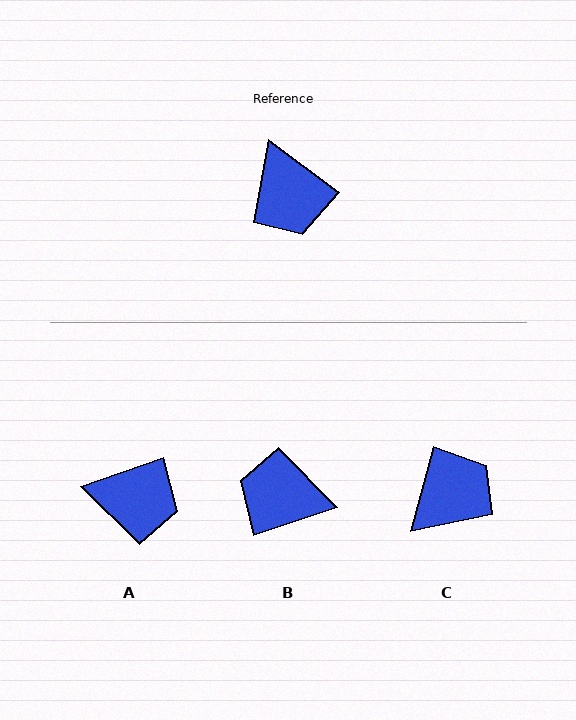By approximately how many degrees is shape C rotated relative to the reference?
Approximately 112 degrees counter-clockwise.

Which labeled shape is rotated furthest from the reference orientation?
B, about 125 degrees away.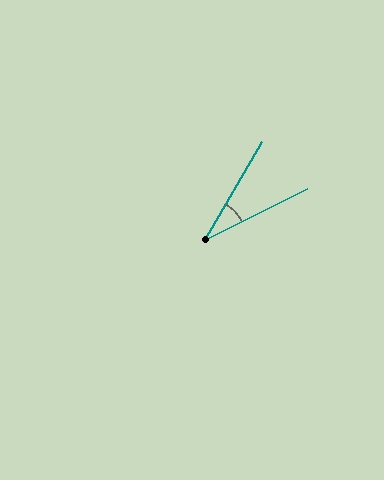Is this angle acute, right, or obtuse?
It is acute.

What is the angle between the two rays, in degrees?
Approximately 33 degrees.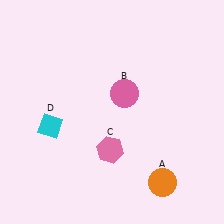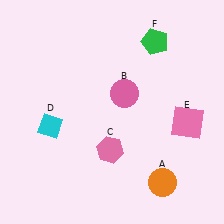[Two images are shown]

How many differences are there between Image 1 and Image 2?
There are 2 differences between the two images.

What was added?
A pink square (E), a green pentagon (F) were added in Image 2.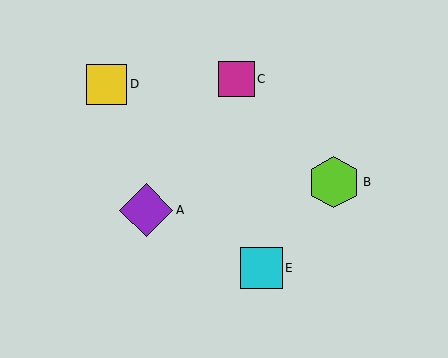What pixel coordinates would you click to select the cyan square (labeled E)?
Click at (261, 268) to select the cyan square E.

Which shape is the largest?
The purple diamond (labeled A) is the largest.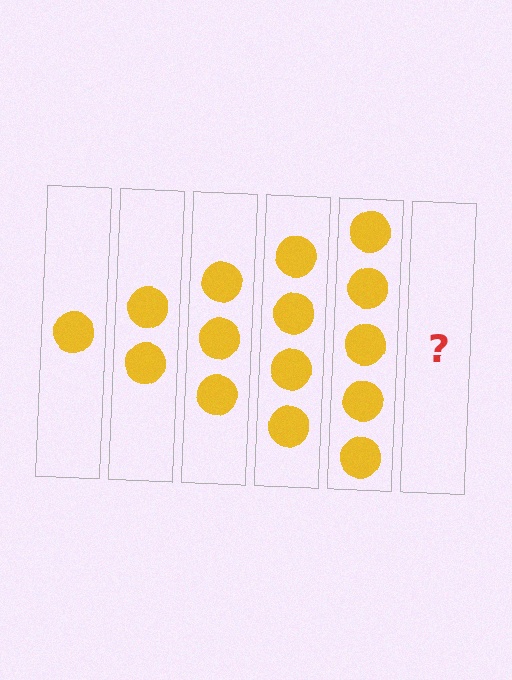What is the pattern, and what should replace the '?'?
The pattern is that each step adds one more circle. The '?' should be 6 circles.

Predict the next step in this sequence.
The next step is 6 circles.